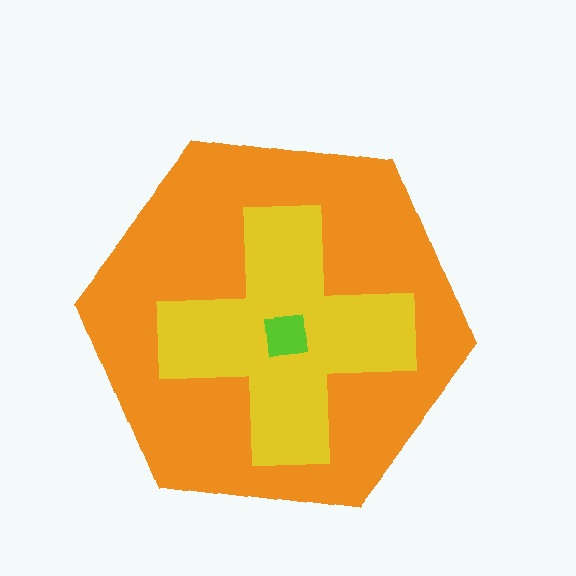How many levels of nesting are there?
3.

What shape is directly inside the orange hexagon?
The yellow cross.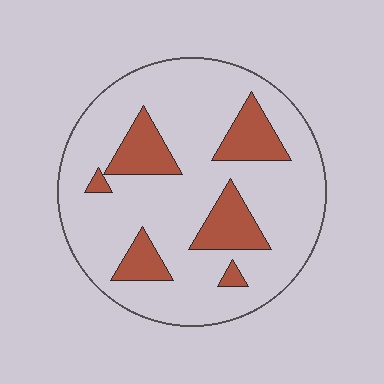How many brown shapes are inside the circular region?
6.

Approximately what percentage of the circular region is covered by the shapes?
Approximately 20%.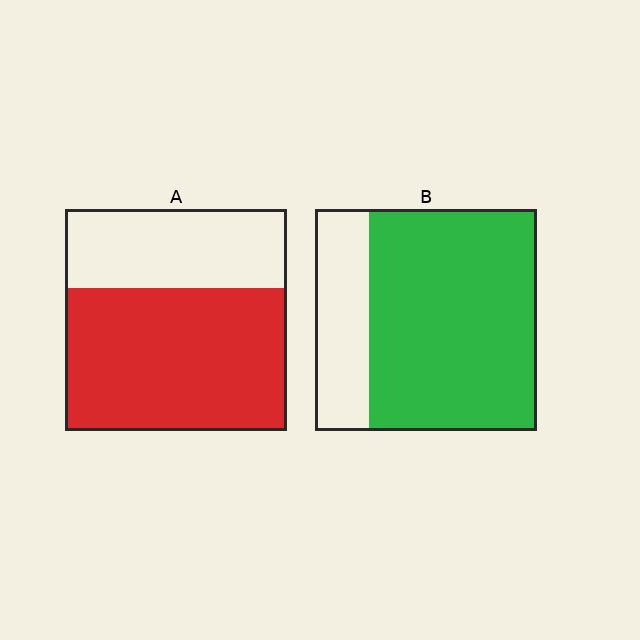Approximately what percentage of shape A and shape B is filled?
A is approximately 65% and B is approximately 75%.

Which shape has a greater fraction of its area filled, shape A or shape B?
Shape B.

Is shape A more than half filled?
Yes.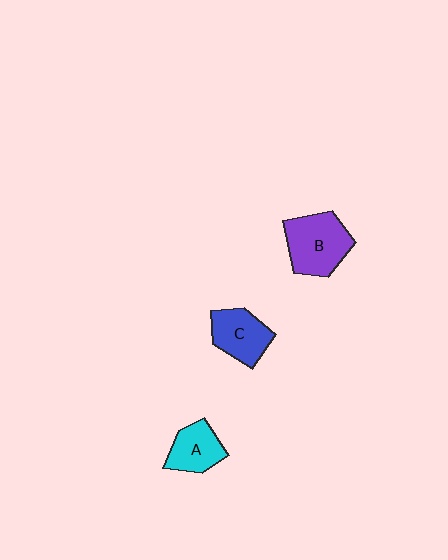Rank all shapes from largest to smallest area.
From largest to smallest: B (purple), C (blue), A (cyan).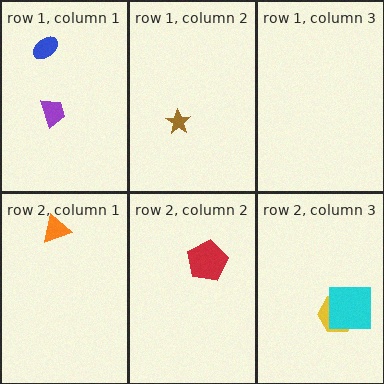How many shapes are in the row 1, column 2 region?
1.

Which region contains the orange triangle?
The row 2, column 1 region.